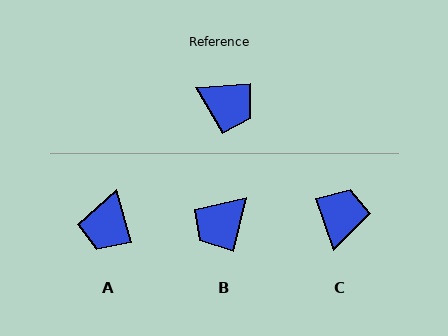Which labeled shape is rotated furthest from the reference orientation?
B, about 108 degrees away.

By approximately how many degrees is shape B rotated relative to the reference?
Approximately 108 degrees clockwise.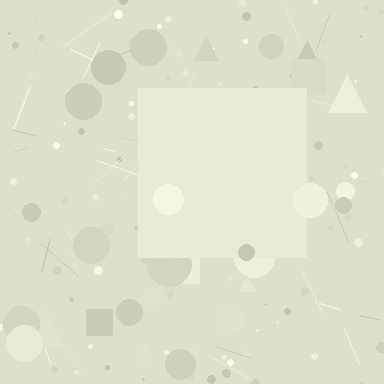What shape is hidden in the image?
A square is hidden in the image.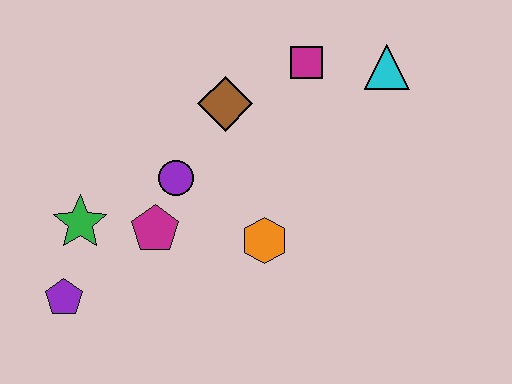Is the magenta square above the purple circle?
Yes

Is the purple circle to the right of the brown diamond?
No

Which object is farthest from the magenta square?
The purple pentagon is farthest from the magenta square.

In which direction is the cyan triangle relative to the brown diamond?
The cyan triangle is to the right of the brown diamond.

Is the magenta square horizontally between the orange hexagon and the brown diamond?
No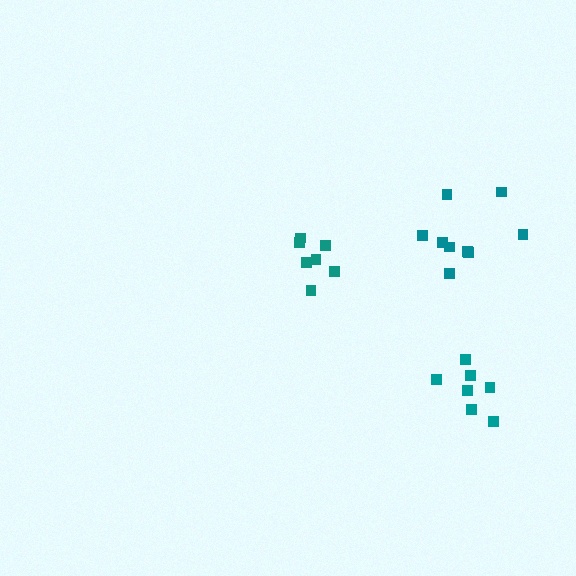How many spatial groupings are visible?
There are 3 spatial groupings.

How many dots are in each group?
Group 1: 7 dots, Group 2: 9 dots, Group 3: 7 dots (23 total).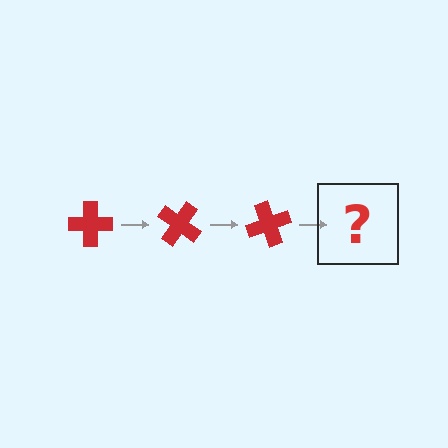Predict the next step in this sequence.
The next step is a red cross rotated 105 degrees.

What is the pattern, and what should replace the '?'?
The pattern is that the cross rotates 35 degrees each step. The '?' should be a red cross rotated 105 degrees.